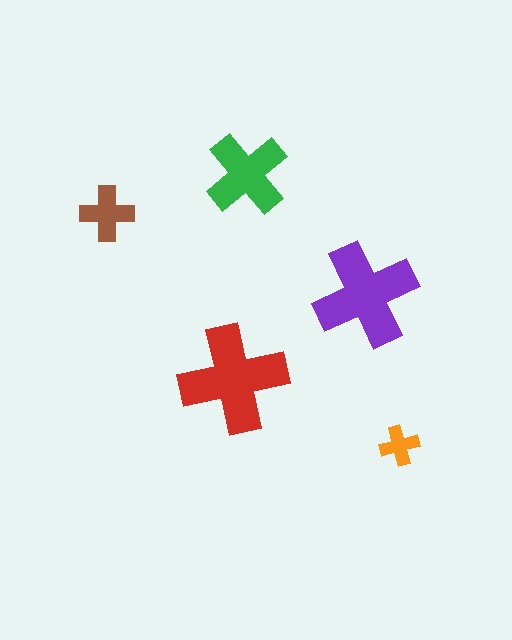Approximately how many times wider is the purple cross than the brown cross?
About 2 times wider.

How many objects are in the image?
There are 5 objects in the image.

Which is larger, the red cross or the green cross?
The red one.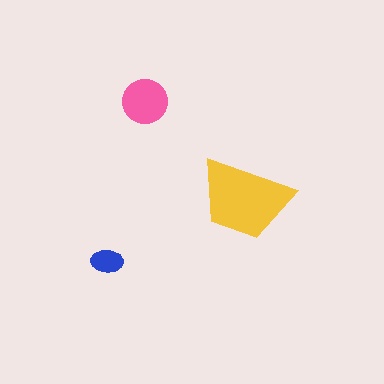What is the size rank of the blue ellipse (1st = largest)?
3rd.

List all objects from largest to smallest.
The yellow trapezoid, the pink circle, the blue ellipse.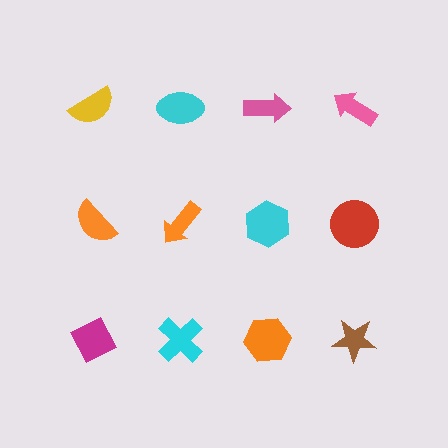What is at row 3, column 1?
A magenta diamond.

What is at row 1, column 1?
A yellow semicircle.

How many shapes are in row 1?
4 shapes.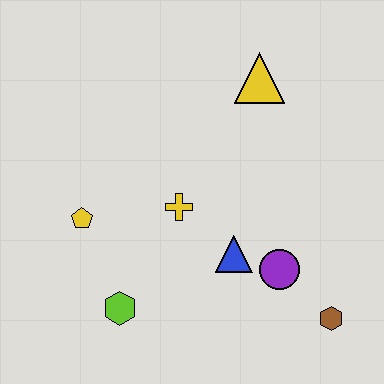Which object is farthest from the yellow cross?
The brown hexagon is farthest from the yellow cross.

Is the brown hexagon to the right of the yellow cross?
Yes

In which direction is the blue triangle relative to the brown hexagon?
The blue triangle is to the left of the brown hexagon.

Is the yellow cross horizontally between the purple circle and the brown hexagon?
No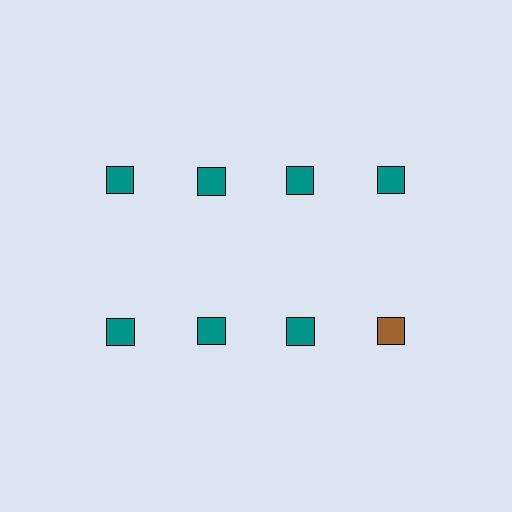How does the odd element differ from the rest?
It has a different color: brown instead of teal.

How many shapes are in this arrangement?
There are 8 shapes arranged in a grid pattern.